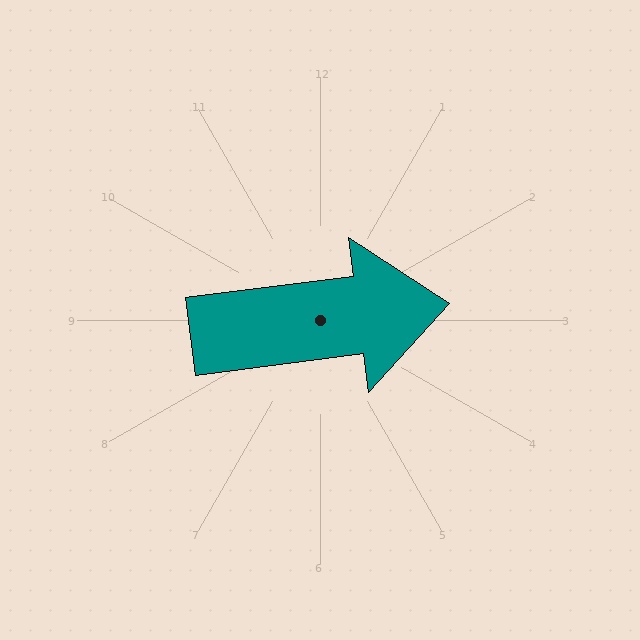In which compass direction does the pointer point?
East.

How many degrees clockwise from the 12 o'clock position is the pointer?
Approximately 83 degrees.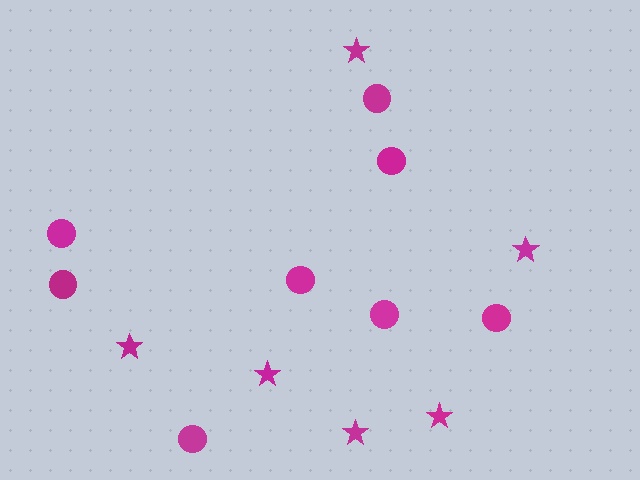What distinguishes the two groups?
There are 2 groups: one group of circles (8) and one group of stars (6).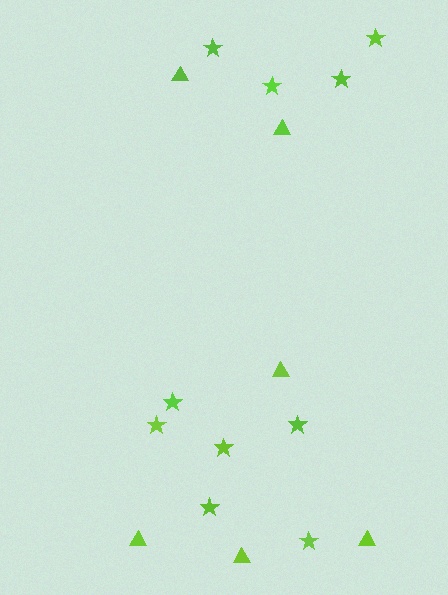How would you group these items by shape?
There are 2 groups: one group of stars (10) and one group of triangles (6).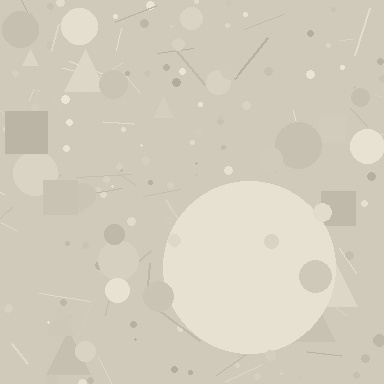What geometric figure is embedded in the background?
A circle is embedded in the background.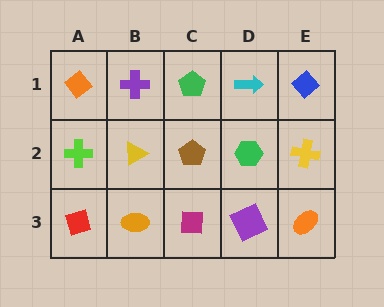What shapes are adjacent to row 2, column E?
A blue diamond (row 1, column E), an orange ellipse (row 3, column E), a green hexagon (row 2, column D).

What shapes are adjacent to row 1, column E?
A yellow cross (row 2, column E), a cyan arrow (row 1, column D).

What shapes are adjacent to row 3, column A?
A lime cross (row 2, column A), an orange ellipse (row 3, column B).